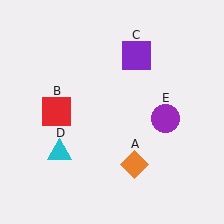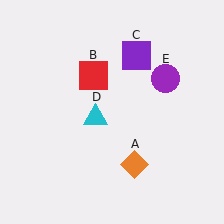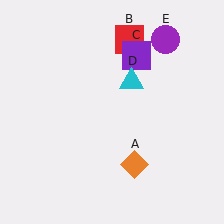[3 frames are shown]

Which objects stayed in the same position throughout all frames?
Orange diamond (object A) and purple square (object C) remained stationary.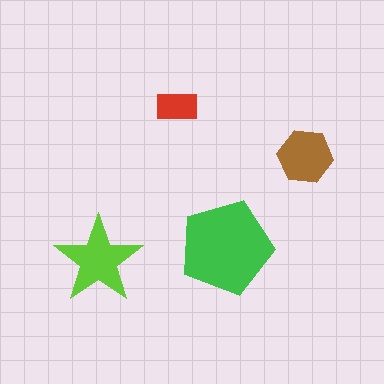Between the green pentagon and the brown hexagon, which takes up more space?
The green pentagon.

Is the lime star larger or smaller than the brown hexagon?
Larger.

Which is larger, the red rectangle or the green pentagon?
The green pentagon.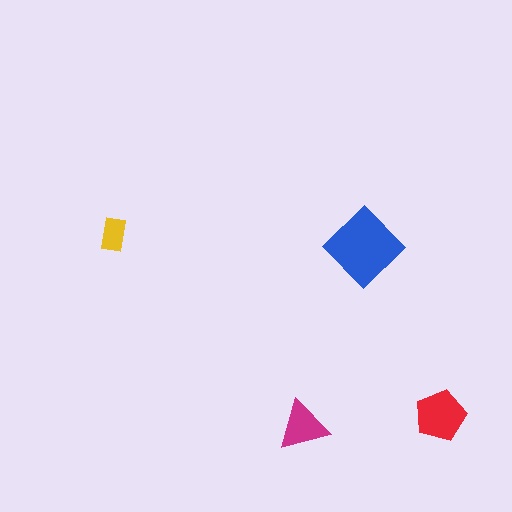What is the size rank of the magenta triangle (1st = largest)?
3rd.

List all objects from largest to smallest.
The blue diamond, the red pentagon, the magenta triangle, the yellow rectangle.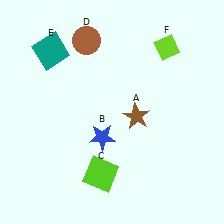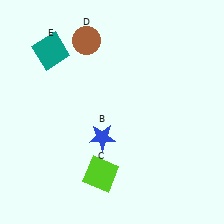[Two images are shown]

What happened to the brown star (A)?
The brown star (A) was removed in Image 2. It was in the bottom-right area of Image 1.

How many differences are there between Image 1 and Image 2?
There are 2 differences between the two images.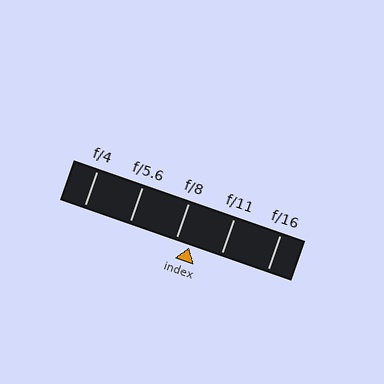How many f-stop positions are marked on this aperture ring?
There are 5 f-stop positions marked.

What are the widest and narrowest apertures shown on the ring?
The widest aperture shown is f/4 and the narrowest is f/16.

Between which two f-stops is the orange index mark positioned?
The index mark is between f/8 and f/11.